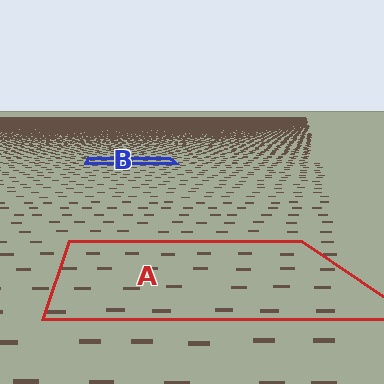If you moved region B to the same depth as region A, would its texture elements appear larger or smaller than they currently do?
They would appear larger. At a closer depth, the same texture elements are projected at a bigger on-screen size.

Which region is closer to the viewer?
Region A is closer. The texture elements there are larger and more spread out.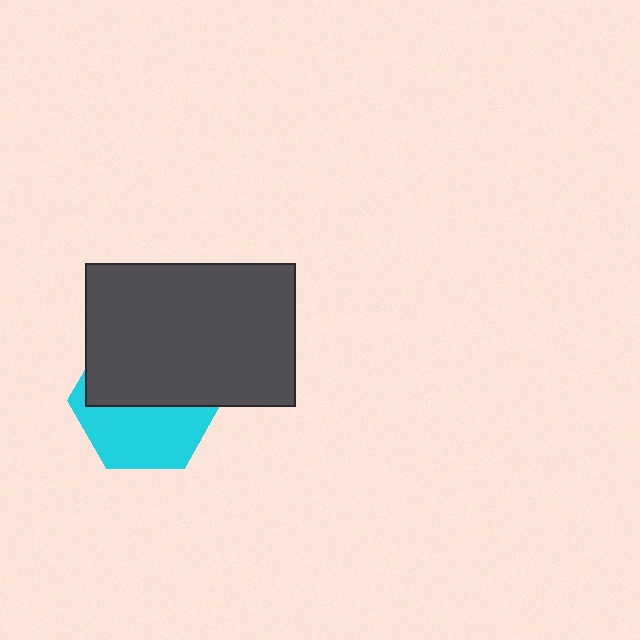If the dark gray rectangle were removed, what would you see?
You would see the complete cyan hexagon.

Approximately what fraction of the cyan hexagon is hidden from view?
Roughly 53% of the cyan hexagon is hidden behind the dark gray rectangle.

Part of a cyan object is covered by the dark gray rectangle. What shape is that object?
It is a hexagon.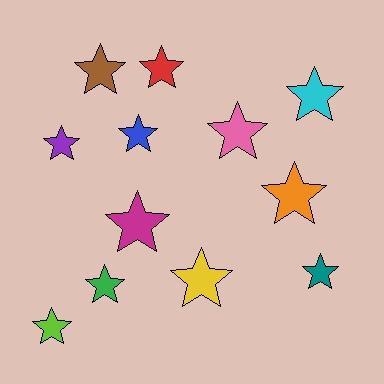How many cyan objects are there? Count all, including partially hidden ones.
There is 1 cyan object.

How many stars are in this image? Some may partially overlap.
There are 12 stars.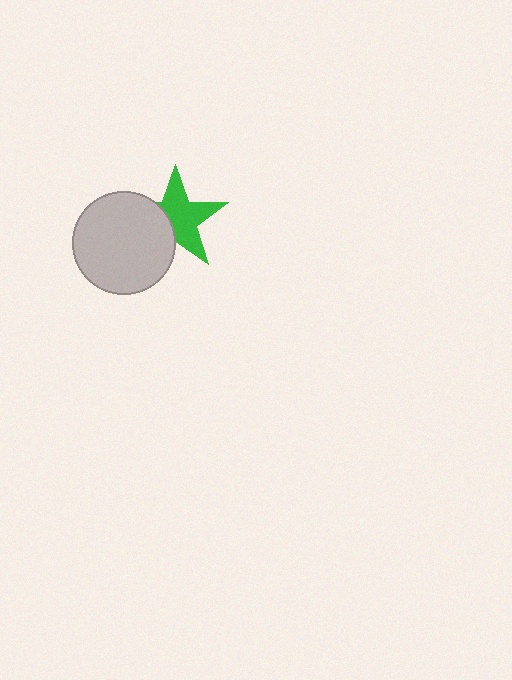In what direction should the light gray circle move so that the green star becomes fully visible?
The light gray circle should move left. That is the shortest direction to clear the overlap and leave the green star fully visible.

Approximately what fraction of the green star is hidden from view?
Roughly 36% of the green star is hidden behind the light gray circle.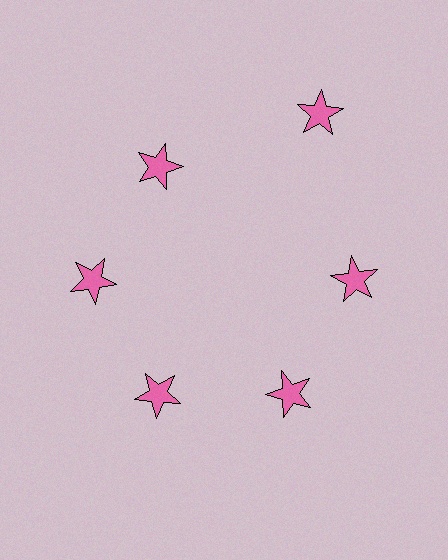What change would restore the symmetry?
The symmetry would be restored by moving it inward, back onto the ring so that all 6 stars sit at equal angles and equal distance from the center.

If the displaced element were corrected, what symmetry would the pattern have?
It would have 6-fold rotational symmetry — the pattern would map onto itself every 60 degrees.